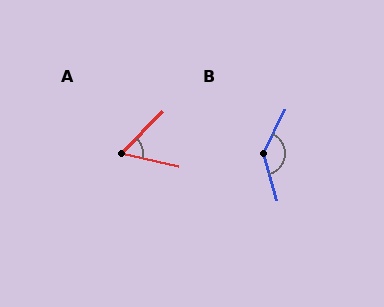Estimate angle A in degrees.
Approximately 58 degrees.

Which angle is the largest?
B, at approximately 138 degrees.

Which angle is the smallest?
A, at approximately 58 degrees.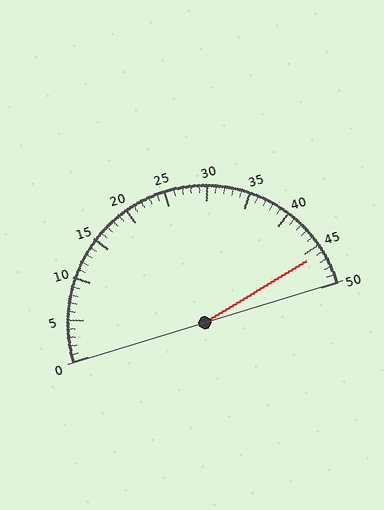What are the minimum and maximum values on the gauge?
The gauge ranges from 0 to 50.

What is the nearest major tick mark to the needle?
The nearest major tick mark is 45.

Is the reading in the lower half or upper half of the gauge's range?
The reading is in the upper half of the range (0 to 50).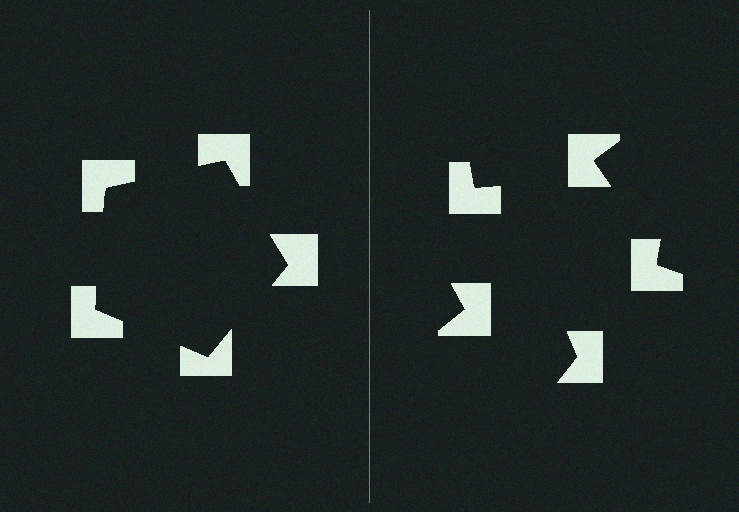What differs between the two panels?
The notched squares are positioned identically on both sides; only the wedge orientations differ. On the left they align to a pentagon; on the right they are misaligned.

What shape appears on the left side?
An illusory pentagon.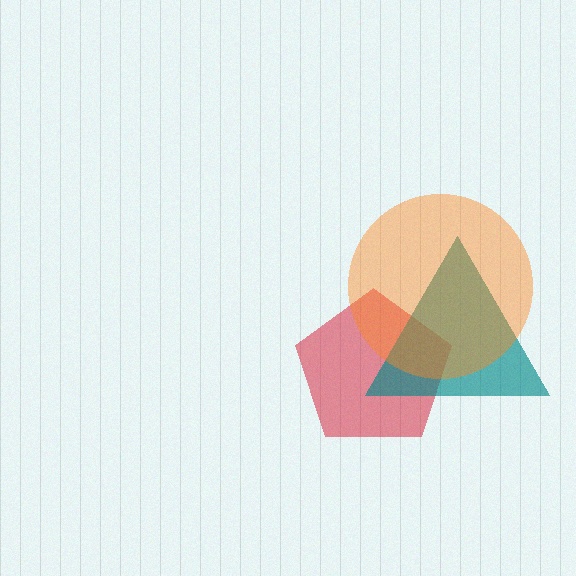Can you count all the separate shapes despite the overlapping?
Yes, there are 3 separate shapes.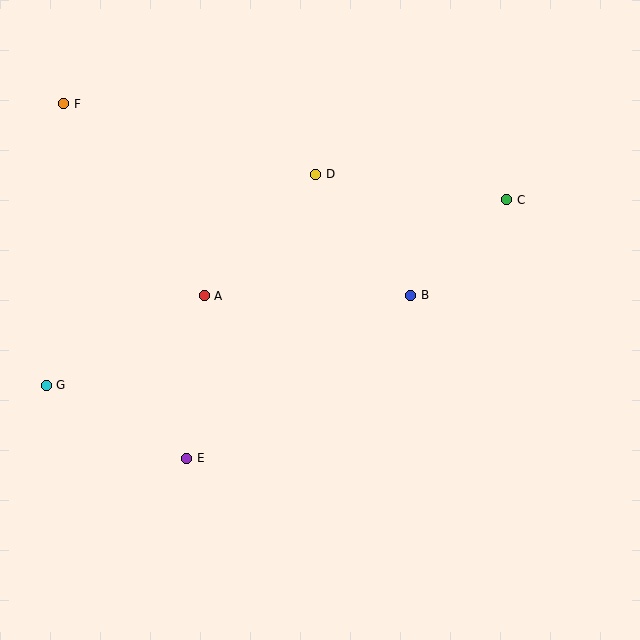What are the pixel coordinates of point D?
Point D is at (316, 174).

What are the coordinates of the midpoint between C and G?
The midpoint between C and G is at (277, 292).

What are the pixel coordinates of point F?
Point F is at (64, 104).